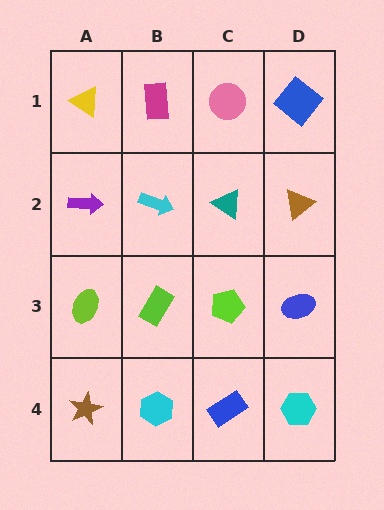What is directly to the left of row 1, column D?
A pink circle.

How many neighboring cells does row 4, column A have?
2.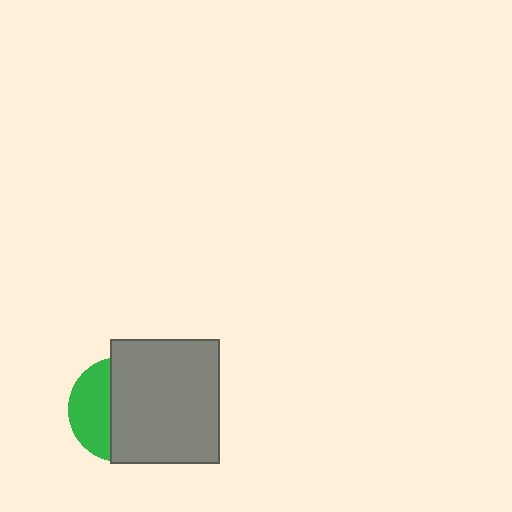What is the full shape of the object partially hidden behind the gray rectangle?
The partially hidden object is a green circle.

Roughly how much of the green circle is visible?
A small part of it is visible (roughly 37%).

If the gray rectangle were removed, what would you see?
You would see the complete green circle.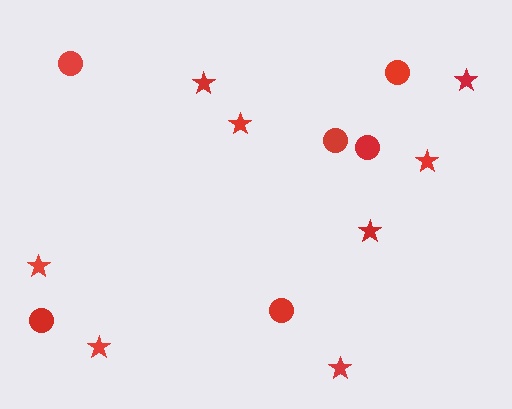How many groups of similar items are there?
There are 2 groups: one group of circles (6) and one group of stars (8).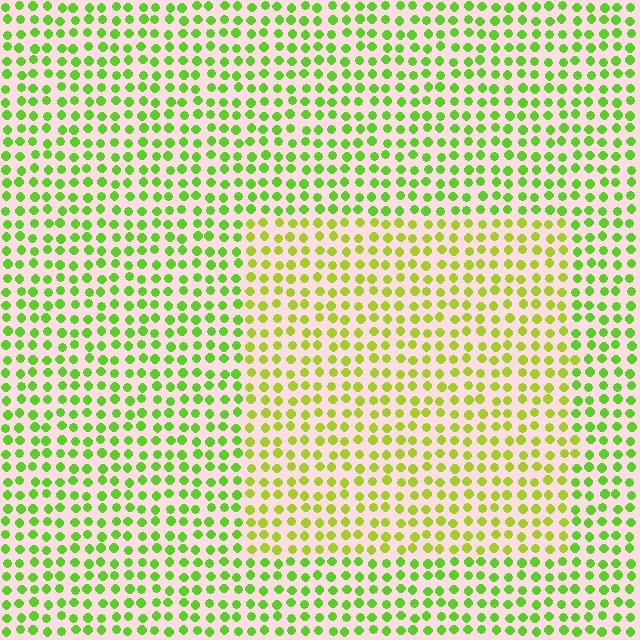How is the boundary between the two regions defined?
The boundary is defined purely by a slight shift in hue (about 27 degrees). Spacing, size, and orientation are identical on both sides.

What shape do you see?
I see a rectangle.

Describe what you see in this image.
The image is filled with small lime elements in a uniform arrangement. A rectangle-shaped region is visible where the elements are tinted to a slightly different hue, forming a subtle color boundary.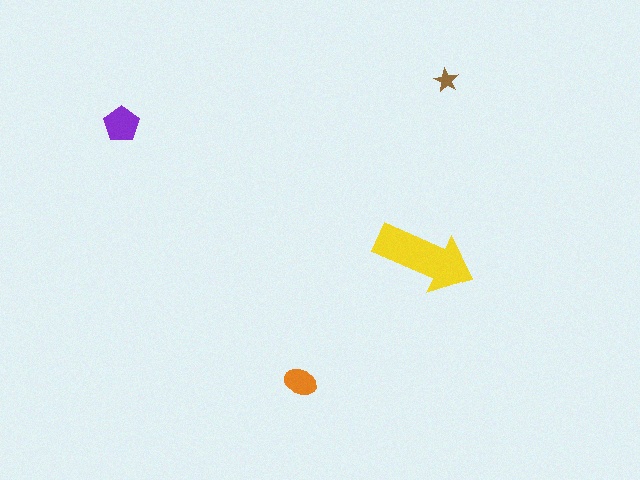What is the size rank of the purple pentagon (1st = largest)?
2nd.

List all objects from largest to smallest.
The yellow arrow, the purple pentagon, the orange ellipse, the brown star.